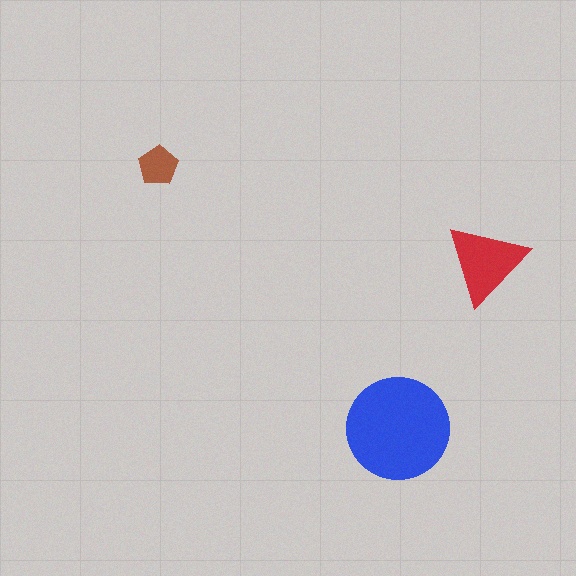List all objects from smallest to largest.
The brown pentagon, the red triangle, the blue circle.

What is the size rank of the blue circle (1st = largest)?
1st.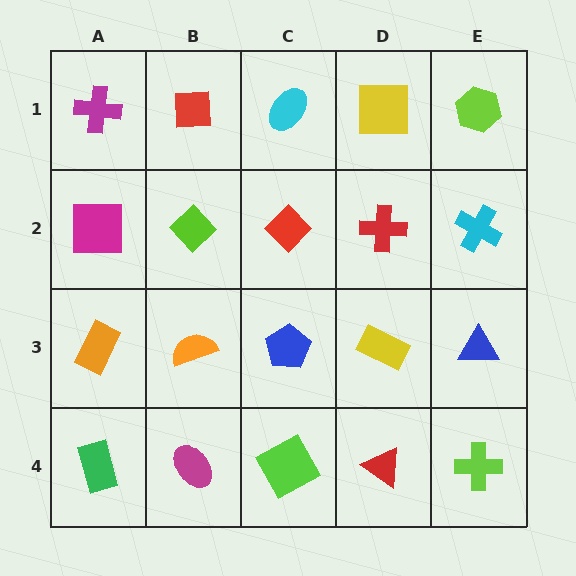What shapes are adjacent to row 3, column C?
A red diamond (row 2, column C), a lime square (row 4, column C), an orange semicircle (row 3, column B), a yellow rectangle (row 3, column D).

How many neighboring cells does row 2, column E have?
3.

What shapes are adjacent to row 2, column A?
A magenta cross (row 1, column A), an orange rectangle (row 3, column A), a lime diamond (row 2, column B).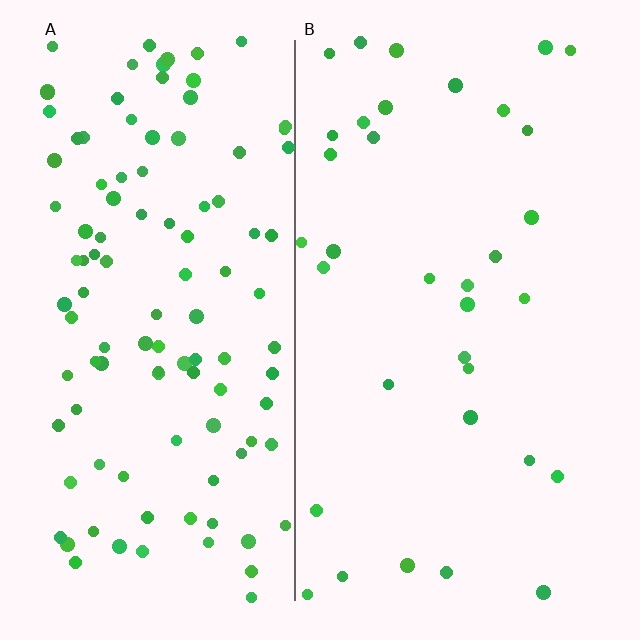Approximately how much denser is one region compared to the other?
Approximately 3.3× — region A over region B.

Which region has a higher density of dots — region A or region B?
A (the left).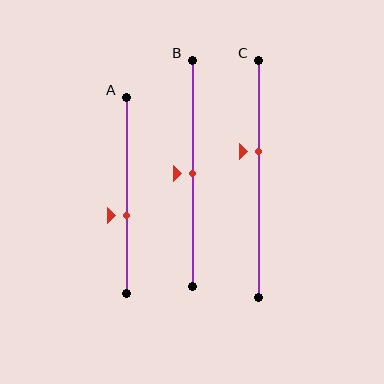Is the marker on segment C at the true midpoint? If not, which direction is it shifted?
No, the marker on segment C is shifted upward by about 11% of the segment length.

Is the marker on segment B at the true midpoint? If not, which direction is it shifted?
Yes, the marker on segment B is at the true midpoint.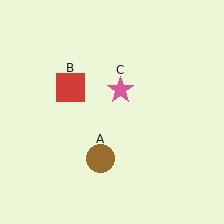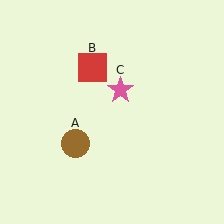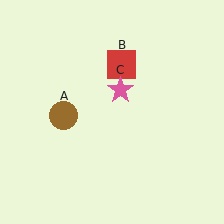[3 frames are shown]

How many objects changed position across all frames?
2 objects changed position: brown circle (object A), red square (object B).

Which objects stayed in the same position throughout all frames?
Pink star (object C) remained stationary.